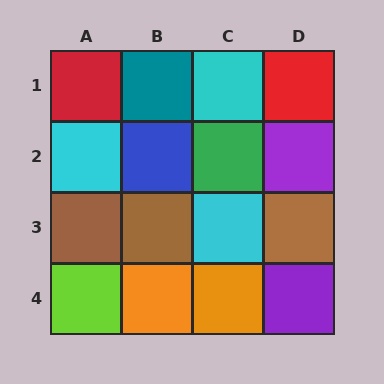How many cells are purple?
2 cells are purple.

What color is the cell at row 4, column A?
Lime.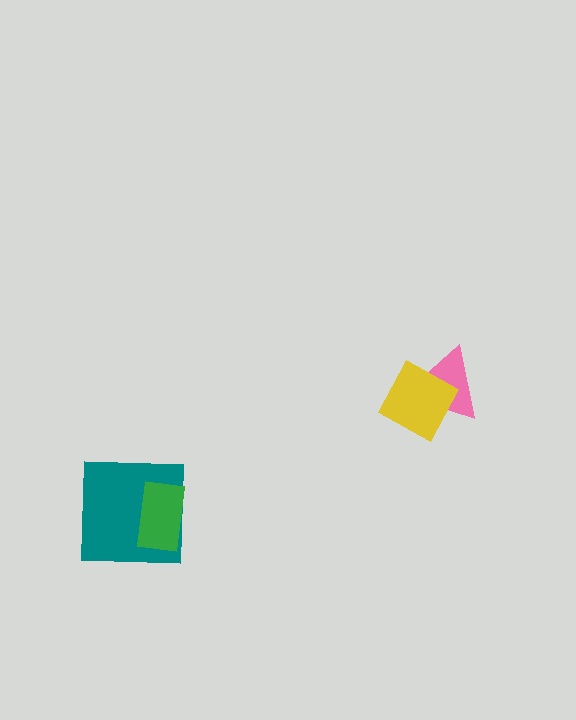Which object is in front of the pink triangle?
The yellow square is in front of the pink triangle.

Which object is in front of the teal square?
The green rectangle is in front of the teal square.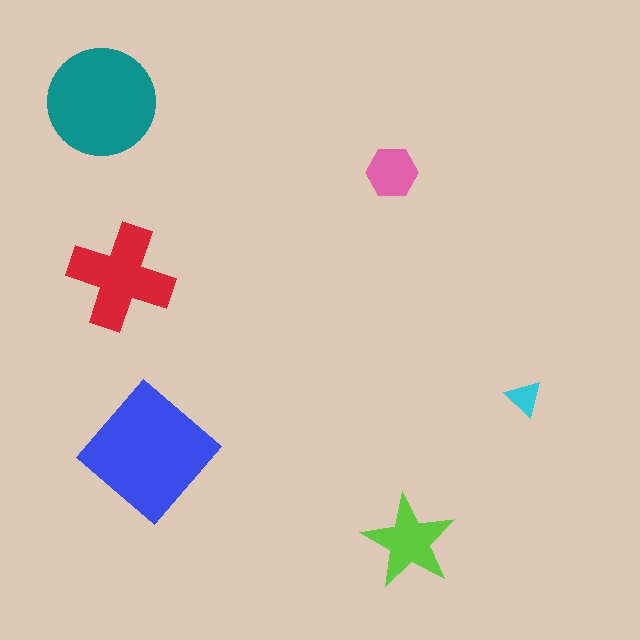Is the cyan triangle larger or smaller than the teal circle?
Smaller.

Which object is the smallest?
The cyan triangle.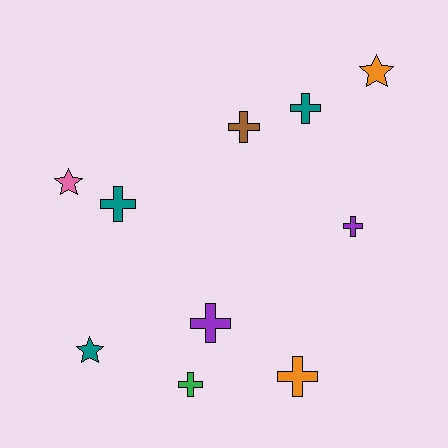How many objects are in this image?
There are 10 objects.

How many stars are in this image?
There are 3 stars.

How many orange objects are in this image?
There are 2 orange objects.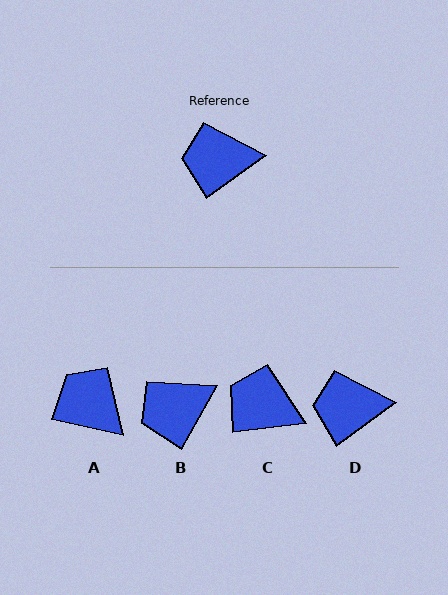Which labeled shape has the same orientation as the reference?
D.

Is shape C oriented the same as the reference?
No, it is off by about 29 degrees.